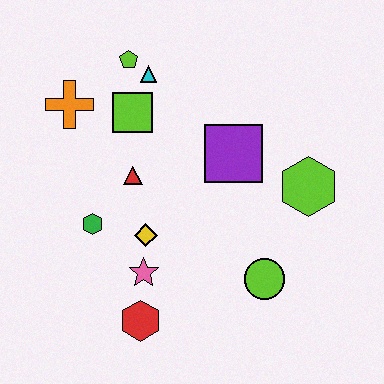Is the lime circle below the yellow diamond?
Yes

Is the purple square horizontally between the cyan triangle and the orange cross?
No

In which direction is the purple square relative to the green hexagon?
The purple square is to the right of the green hexagon.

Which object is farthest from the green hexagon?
The lime hexagon is farthest from the green hexagon.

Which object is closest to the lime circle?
The lime hexagon is closest to the lime circle.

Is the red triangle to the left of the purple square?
Yes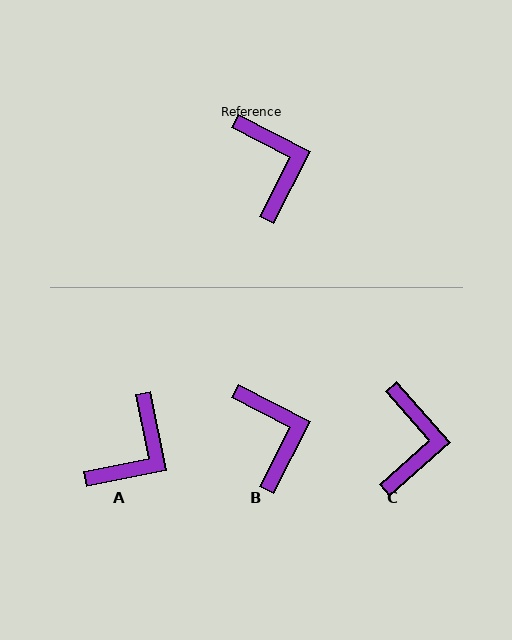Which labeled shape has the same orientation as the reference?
B.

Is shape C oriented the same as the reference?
No, it is off by about 21 degrees.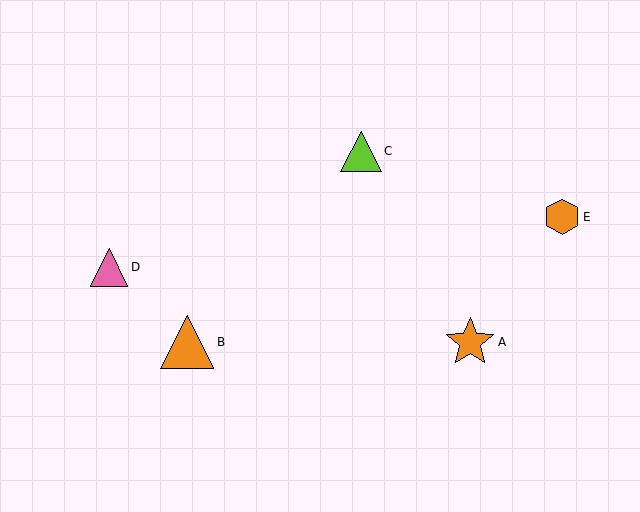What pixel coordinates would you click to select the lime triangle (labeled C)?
Click at (361, 151) to select the lime triangle C.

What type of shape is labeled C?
Shape C is a lime triangle.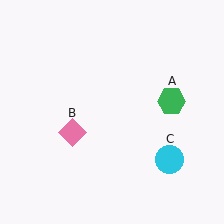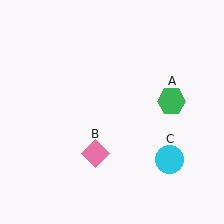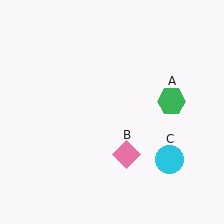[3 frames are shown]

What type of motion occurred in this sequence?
The pink diamond (object B) rotated counterclockwise around the center of the scene.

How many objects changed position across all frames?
1 object changed position: pink diamond (object B).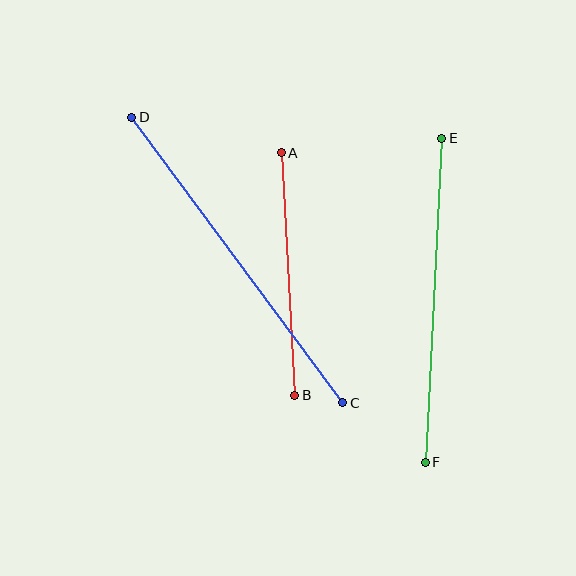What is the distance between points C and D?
The distance is approximately 355 pixels.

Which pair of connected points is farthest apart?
Points C and D are farthest apart.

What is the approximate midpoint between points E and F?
The midpoint is at approximately (434, 300) pixels.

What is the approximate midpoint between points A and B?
The midpoint is at approximately (288, 274) pixels.